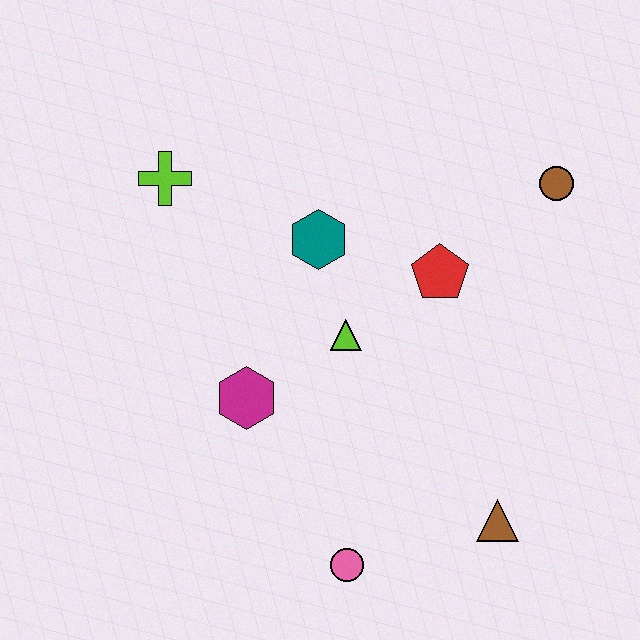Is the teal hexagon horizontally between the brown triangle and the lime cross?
Yes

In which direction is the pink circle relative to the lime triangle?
The pink circle is below the lime triangle.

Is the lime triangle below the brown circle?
Yes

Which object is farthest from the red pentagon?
The pink circle is farthest from the red pentagon.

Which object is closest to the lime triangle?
The teal hexagon is closest to the lime triangle.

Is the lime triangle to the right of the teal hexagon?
Yes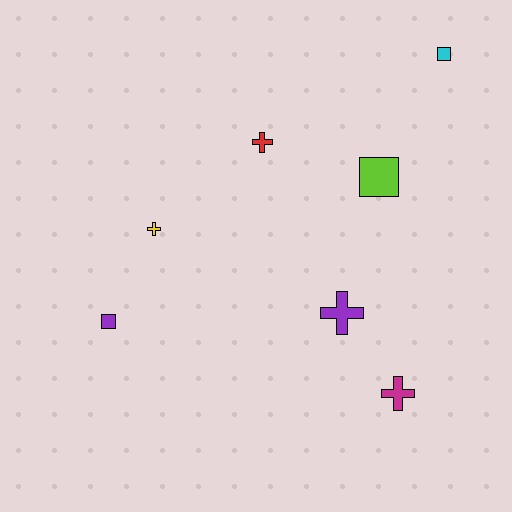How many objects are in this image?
There are 7 objects.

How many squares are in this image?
There are 3 squares.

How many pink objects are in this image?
There are no pink objects.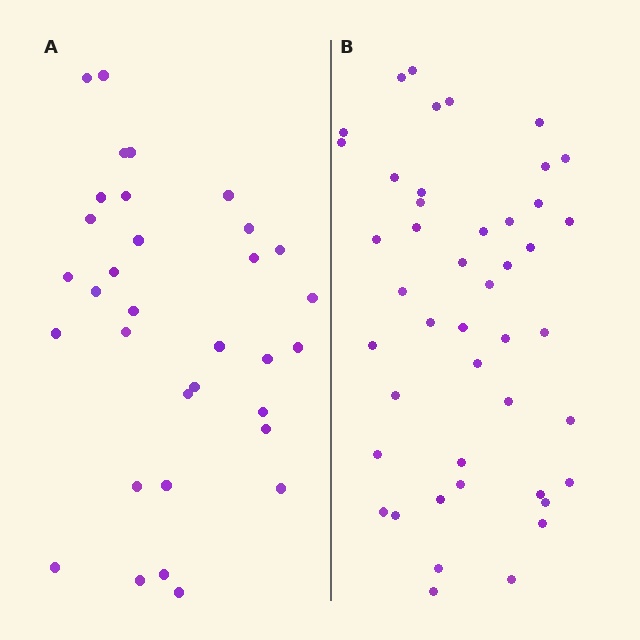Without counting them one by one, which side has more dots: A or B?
Region B (the right region) has more dots.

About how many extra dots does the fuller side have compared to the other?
Region B has roughly 12 or so more dots than region A.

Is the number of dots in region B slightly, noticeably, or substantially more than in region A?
Region B has noticeably more, but not dramatically so. The ratio is roughly 1.4 to 1.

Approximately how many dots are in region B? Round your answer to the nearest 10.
About 40 dots. (The exact count is 45, which rounds to 40.)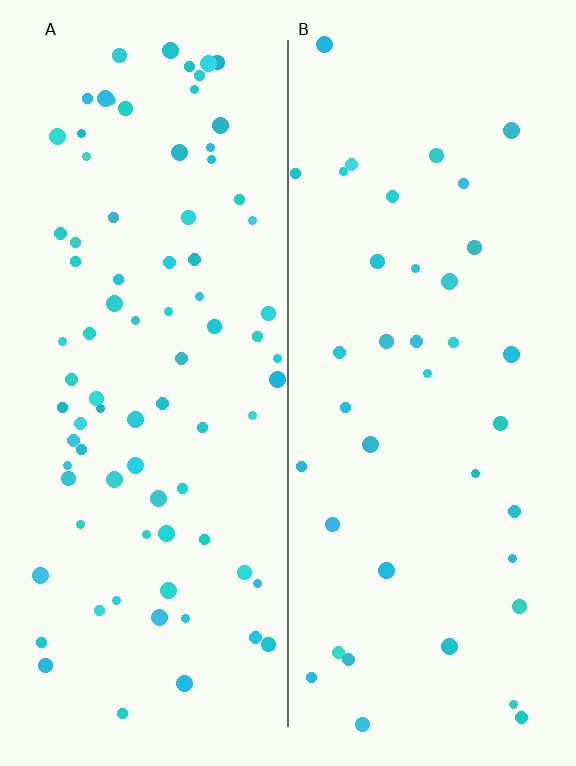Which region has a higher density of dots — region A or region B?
A (the left).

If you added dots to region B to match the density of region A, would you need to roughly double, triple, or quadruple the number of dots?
Approximately double.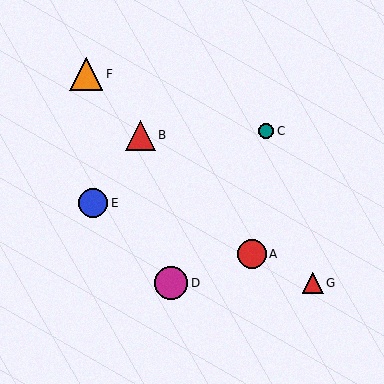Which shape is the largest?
The magenta circle (labeled D) is the largest.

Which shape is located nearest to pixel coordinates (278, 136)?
The teal circle (labeled C) at (266, 131) is nearest to that location.